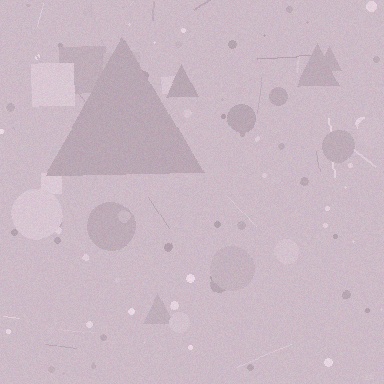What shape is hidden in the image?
A triangle is hidden in the image.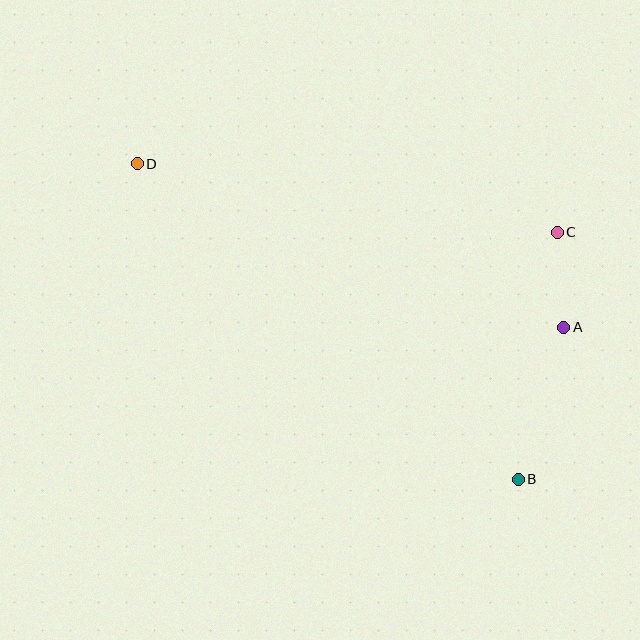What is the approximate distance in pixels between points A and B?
The distance between A and B is approximately 159 pixels.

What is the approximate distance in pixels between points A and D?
The distance between A and D is approximately 457 pixels.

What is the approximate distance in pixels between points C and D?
The distance between C and D is approximately 426 pixels.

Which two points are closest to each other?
Points A and C are closest to each other.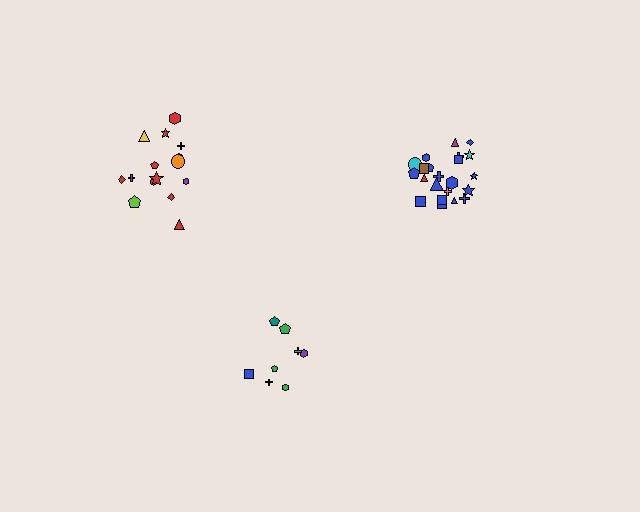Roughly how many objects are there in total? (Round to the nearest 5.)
Roughly 45 objects in total.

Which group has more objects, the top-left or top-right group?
The top-right group.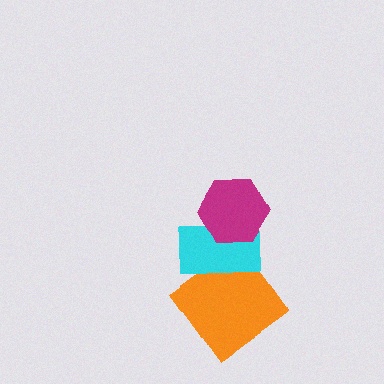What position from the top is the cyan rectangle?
The cyan rectangle is 2nd from the top.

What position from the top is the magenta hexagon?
The magenta hexagon is 1st from the top.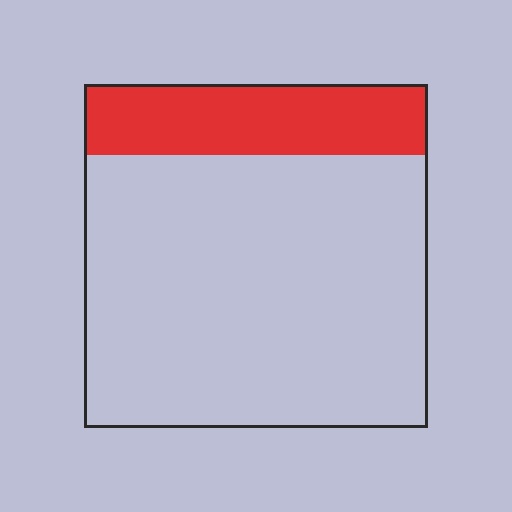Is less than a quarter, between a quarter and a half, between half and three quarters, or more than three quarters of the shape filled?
Less than a quarter.